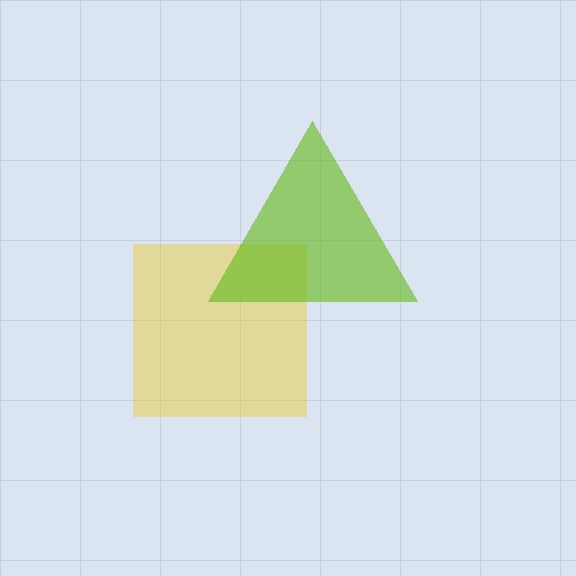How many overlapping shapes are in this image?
There are 2 overlapping shapes in the image.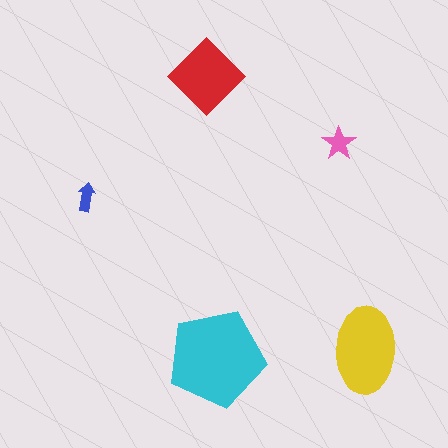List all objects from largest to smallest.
The cyan pentagon, the yellow ellipse, the red diamond, the pink star, the blue arrow.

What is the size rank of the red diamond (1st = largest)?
3rd.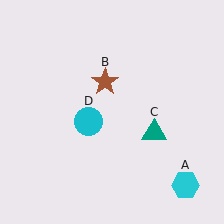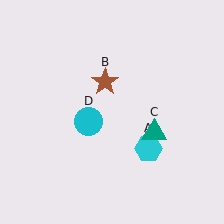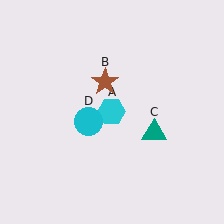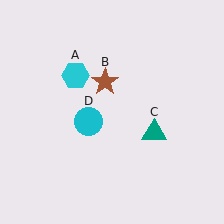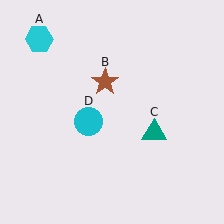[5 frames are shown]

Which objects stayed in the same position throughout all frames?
Brown star (object B) and teal triangle (object C) and cyan circle (object D) remained stationary.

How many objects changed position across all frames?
1 object changed position: cyan hexagon (object A).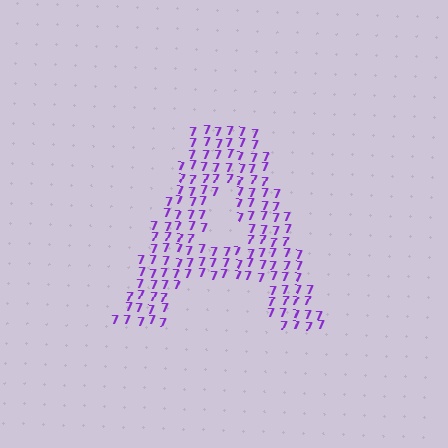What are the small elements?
The small elements are digit 7's.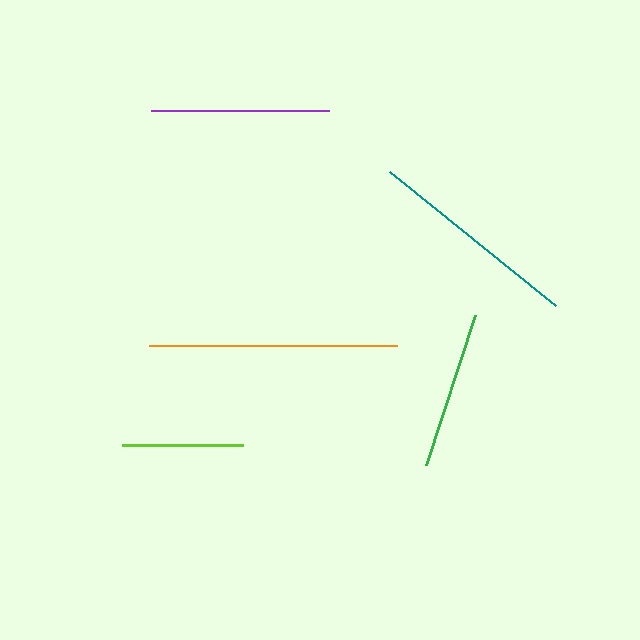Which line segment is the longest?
The orange line is the longest at approximately 248 pixels.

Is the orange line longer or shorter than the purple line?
The orange line is longer than the purple line.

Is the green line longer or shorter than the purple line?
The purple line is longer than the green line.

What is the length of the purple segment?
The purple segment is approximately 178 pixels long.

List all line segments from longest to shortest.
From longest to shortest: orange, teal, purple, green, lime.